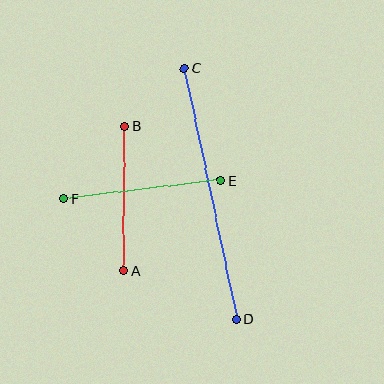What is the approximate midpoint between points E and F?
The midpoint is at approximately (142, 190) pixels.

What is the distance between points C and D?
The distance is approximately 257 pixels.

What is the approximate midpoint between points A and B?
The midpoint is at approximately (125, 198) pixels.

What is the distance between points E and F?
The distance is approximately 159 pixels.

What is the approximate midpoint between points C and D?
The midpoint is at approximately (211, 194) pixels.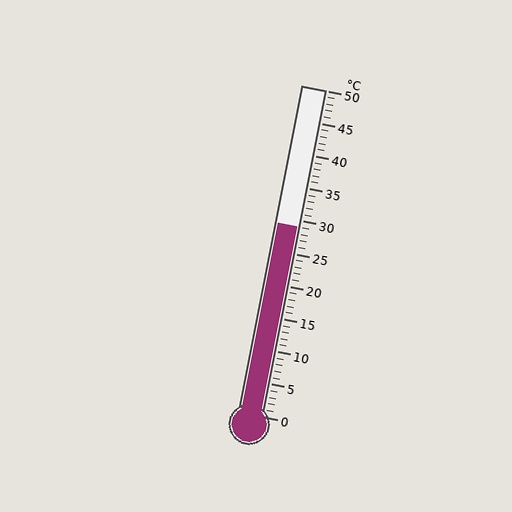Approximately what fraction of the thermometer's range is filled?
The thermometer is filled to approximately 60% of its range.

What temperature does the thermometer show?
The thermometer shows approximately 29°C.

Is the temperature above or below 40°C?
The temperature is below 40°C.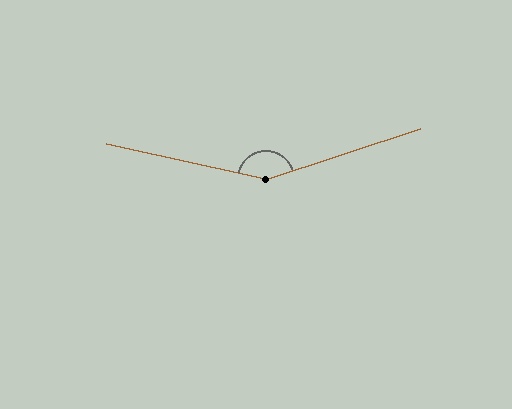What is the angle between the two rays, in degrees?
Approximately 150 degrees.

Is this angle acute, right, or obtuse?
It is obtuse.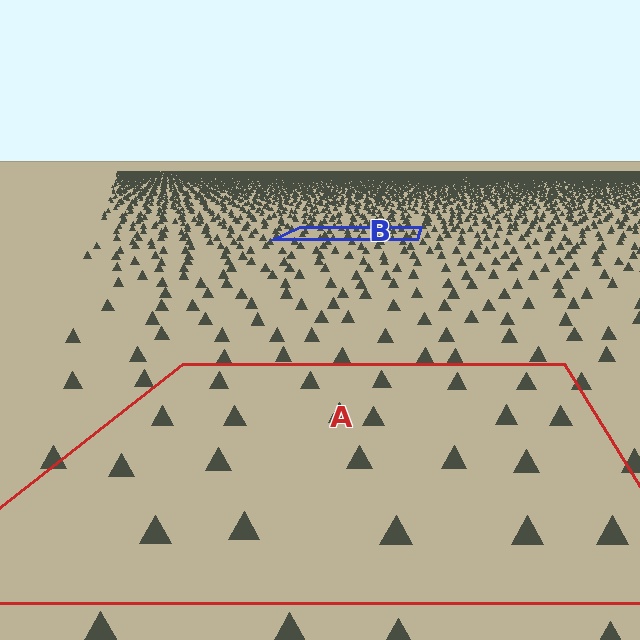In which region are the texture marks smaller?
The texture marks are smaller in region B, because it is farther away.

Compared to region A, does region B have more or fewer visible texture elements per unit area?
Region B has more texture elements per unit area — they are packed more densely because it is farther away.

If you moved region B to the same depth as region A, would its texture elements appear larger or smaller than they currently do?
They would appear larger. At a closer depth, the same texture elements are projected at a bigger on-screen size.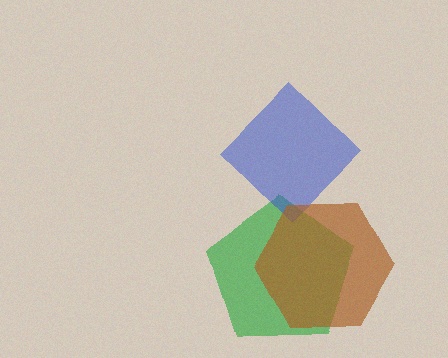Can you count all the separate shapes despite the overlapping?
Yes, there are 3 separate shapes.